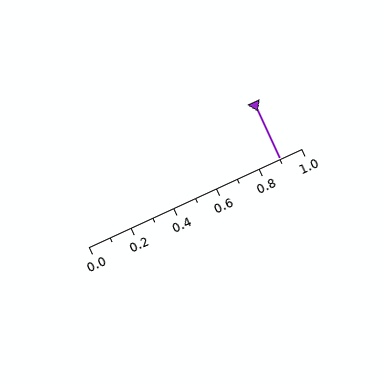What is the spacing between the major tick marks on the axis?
The major ticks are spaced 0.2 apart.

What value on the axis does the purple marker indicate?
The marker indicates approximately 0.9.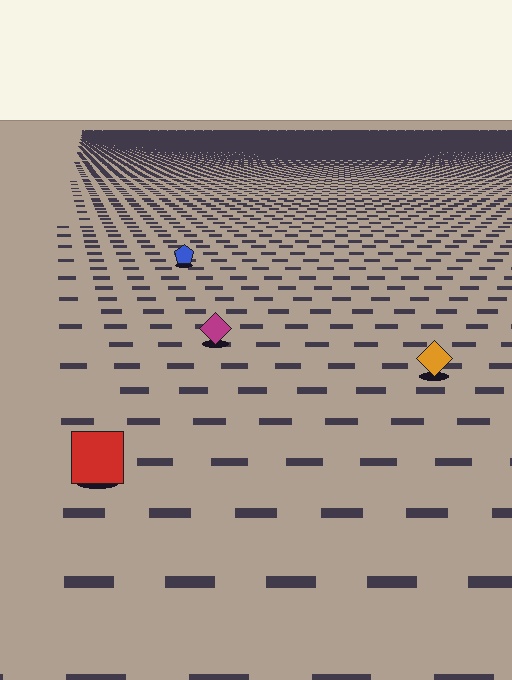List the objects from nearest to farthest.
From nearest to farthest: the red square, the orange diamond, the magenta diamond, the blue pentagon.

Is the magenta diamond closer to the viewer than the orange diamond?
No. The orange diamond is closer — you can tell from the texture gradient: the ground texture is coarser near it.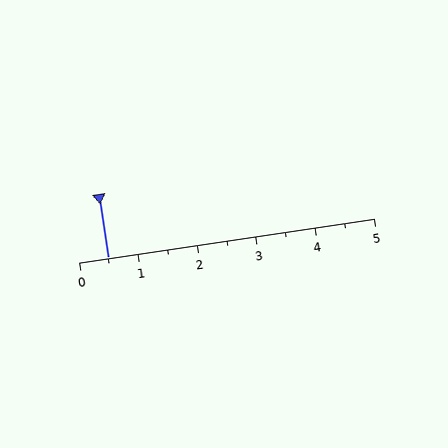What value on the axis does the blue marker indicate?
The marker indicates approximately 0.5.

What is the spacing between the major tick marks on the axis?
The major ticks are spaced 1 apart.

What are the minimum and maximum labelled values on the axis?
The axis runs from 0 to 5.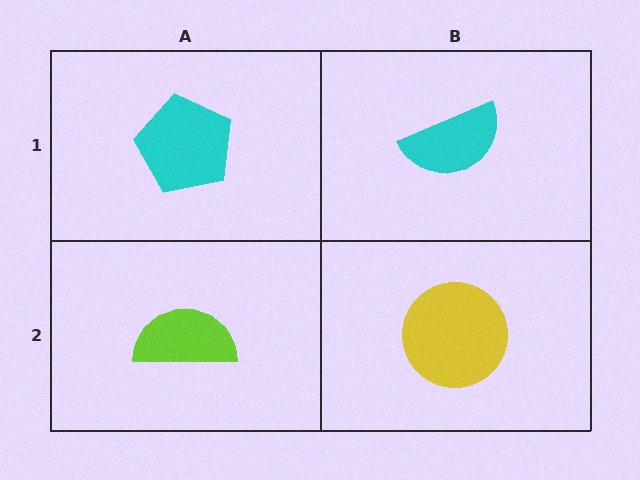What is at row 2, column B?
A yellow circle.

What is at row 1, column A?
A cyan pentagon.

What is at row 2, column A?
A lime semicircle.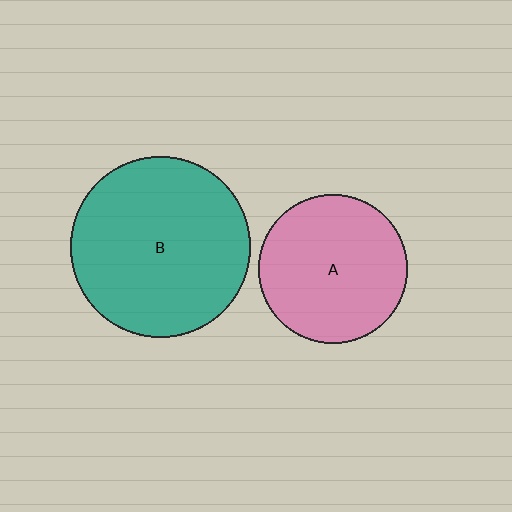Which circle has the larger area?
Circle B (teal).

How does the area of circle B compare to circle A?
Approximately 1.5 times.